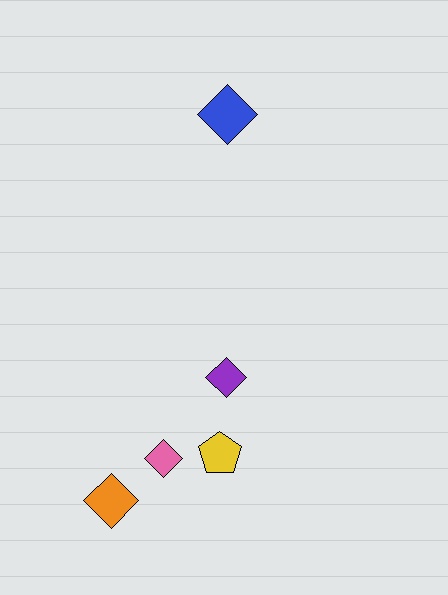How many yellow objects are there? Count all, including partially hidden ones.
There is 1 yellow object.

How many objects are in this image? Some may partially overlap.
There are 5 objects.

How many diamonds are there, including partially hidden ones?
There are 4 diamonds.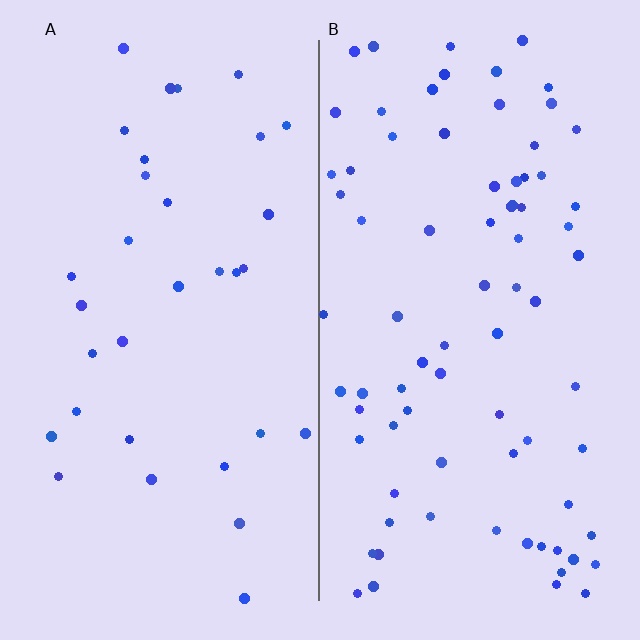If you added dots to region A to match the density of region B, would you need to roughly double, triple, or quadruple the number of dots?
Approximately double.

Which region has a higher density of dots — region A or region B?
B (the right).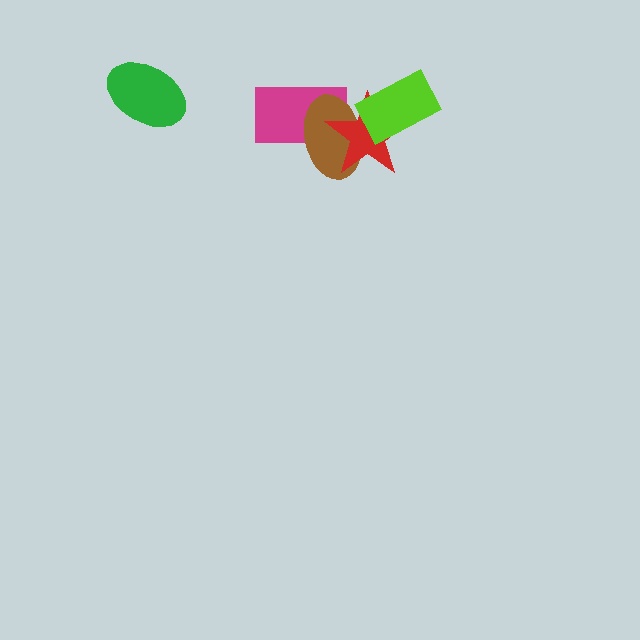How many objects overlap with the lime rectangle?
2 objects overlap with the lime rectangle.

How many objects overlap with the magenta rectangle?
2 objects overlap with the magenta rectangle.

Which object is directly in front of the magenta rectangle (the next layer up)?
The brown ellipse is directly in front of the magenta rectangle.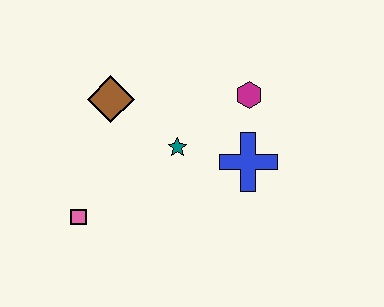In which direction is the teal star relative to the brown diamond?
The teal star is to the right of the brown diamond.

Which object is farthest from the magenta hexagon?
The pink square is farthest from the magenta hexagon.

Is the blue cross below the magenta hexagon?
Yes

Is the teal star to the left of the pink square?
No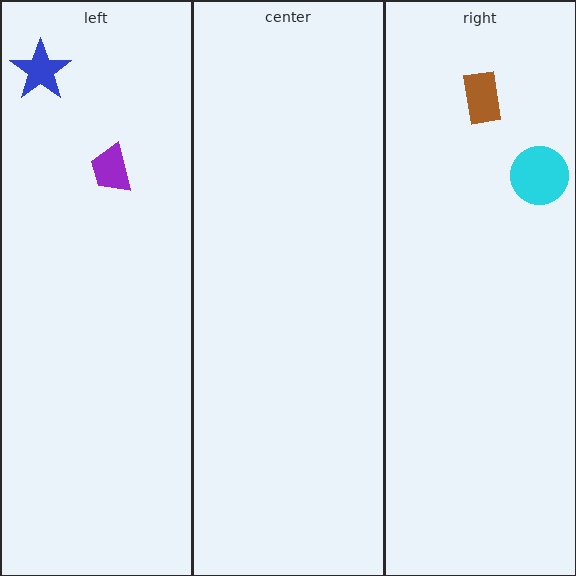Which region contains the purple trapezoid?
The left region.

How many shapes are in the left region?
2.